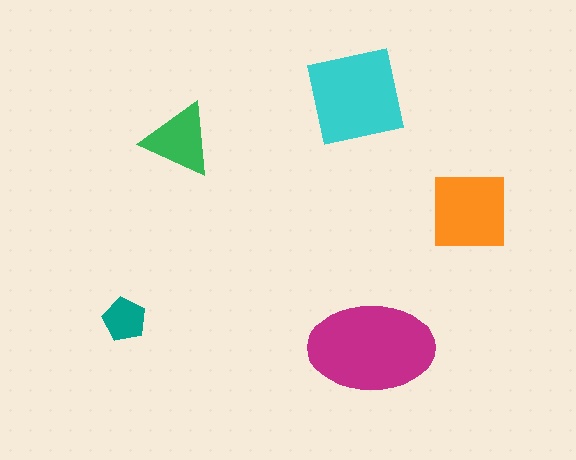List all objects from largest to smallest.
The magenta ellipse, the cyan square, the orange square, the green triangle, the teal pentagon.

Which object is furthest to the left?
The teal pentagon is leftmost.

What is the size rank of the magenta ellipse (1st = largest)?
1st.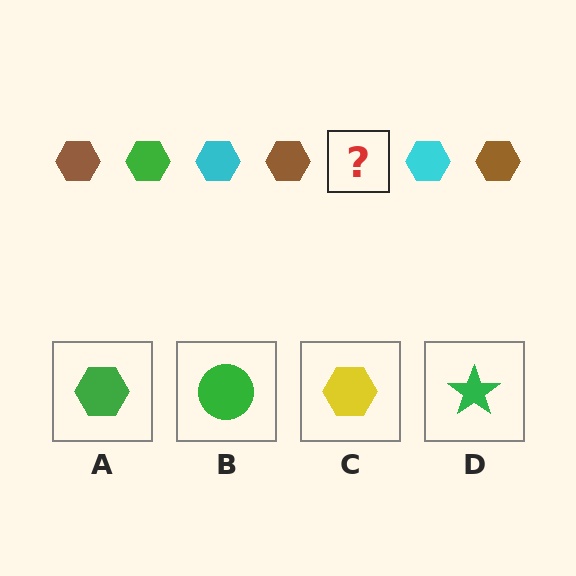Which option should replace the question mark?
Option A.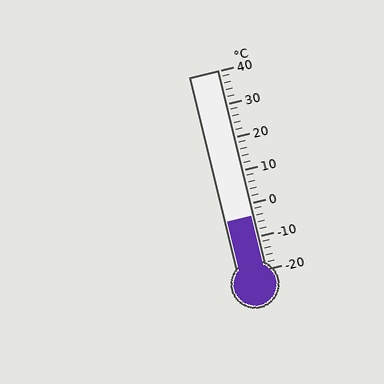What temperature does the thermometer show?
The thermometer shows approximately -4°C.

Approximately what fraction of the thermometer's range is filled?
The thermometer is filled to approximately 25% of its range.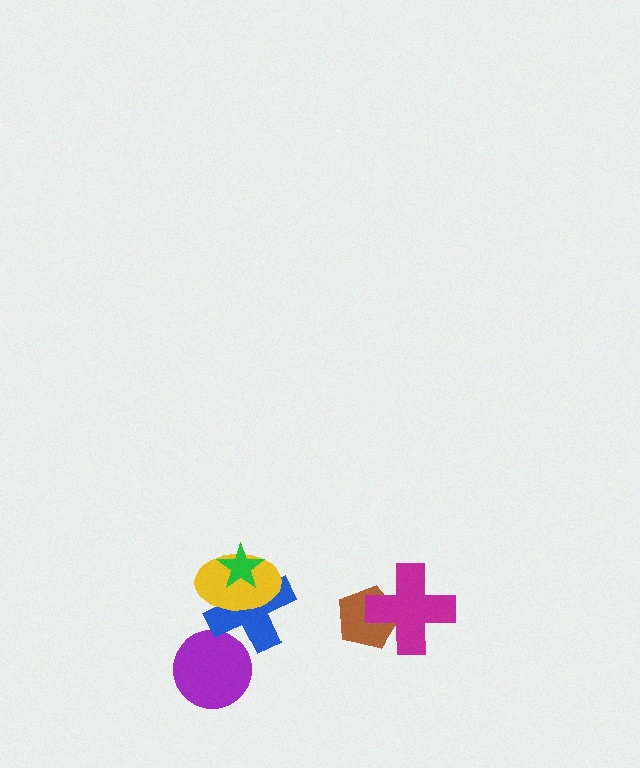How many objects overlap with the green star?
2 objects overlap with the green star.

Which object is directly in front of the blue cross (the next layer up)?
The yellow ellipse is directly in front of the blue cross.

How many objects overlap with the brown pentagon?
1 object overlaps with the brown pentagon.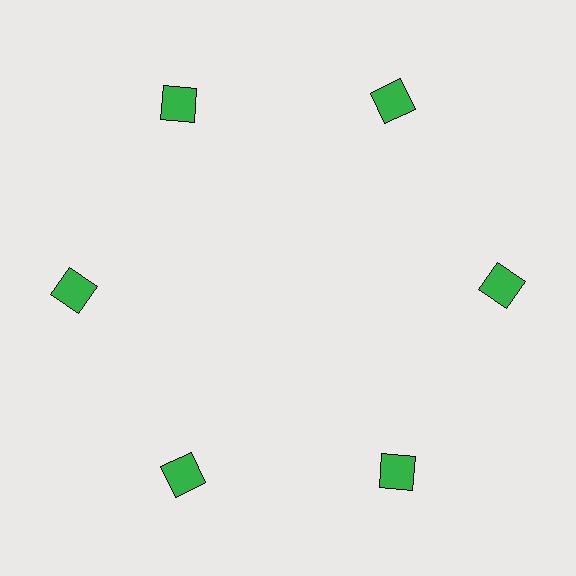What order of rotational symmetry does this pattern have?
This pattern has 6-fold rotational symmetry.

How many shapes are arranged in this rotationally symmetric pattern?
There are 6 shapes, arranged in 6 groups of 1.